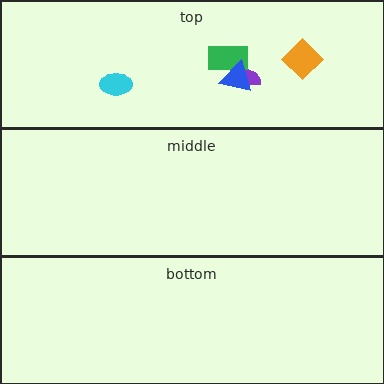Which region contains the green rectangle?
The top region.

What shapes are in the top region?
The orange diamond, the purple semicircle, the green rectangle, the blue triangle, the cyan ellipse.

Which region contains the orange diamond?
The top region.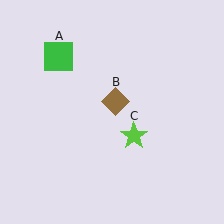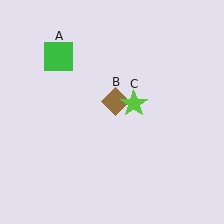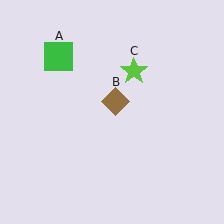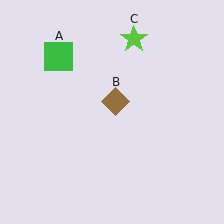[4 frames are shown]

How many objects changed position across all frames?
1 object changed position: lime star (object C).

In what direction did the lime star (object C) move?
The lime star (object C) moved up.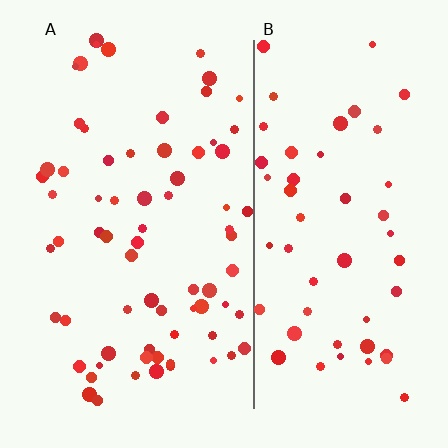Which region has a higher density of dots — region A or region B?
A (the left).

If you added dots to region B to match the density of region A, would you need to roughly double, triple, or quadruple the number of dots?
Approximately double.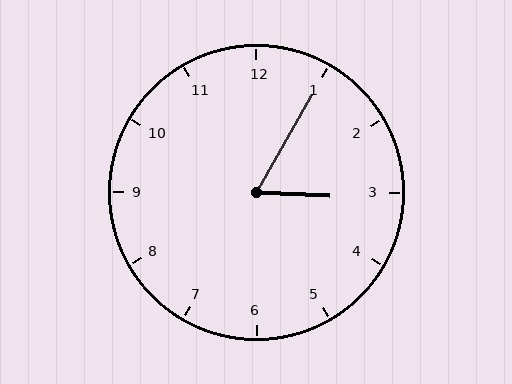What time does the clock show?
3:05.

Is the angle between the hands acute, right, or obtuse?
It is acute.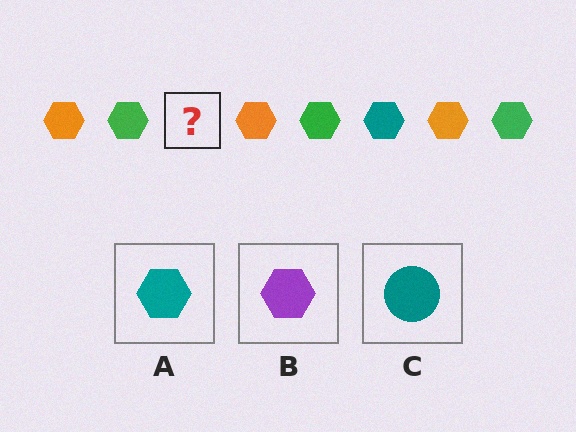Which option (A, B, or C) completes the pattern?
A.